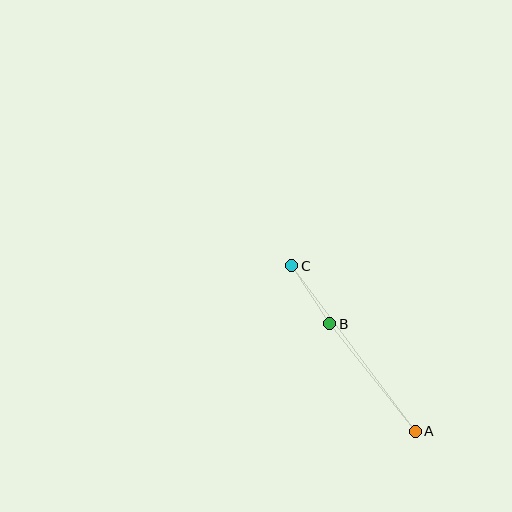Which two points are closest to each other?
Points B and C are closest to each other.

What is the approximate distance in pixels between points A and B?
The distance between A and B is approximately 137 pixels.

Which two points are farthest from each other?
Points A and C are farthest from each other.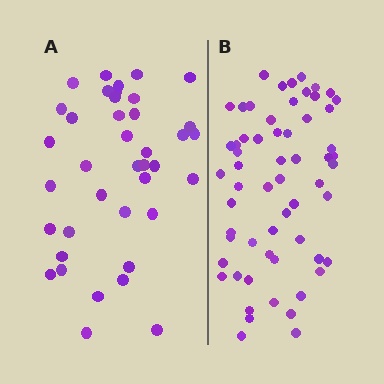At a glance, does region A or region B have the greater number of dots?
Region B (the right region) has more dots.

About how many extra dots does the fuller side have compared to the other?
Region B has approximately 20 more dots than region A.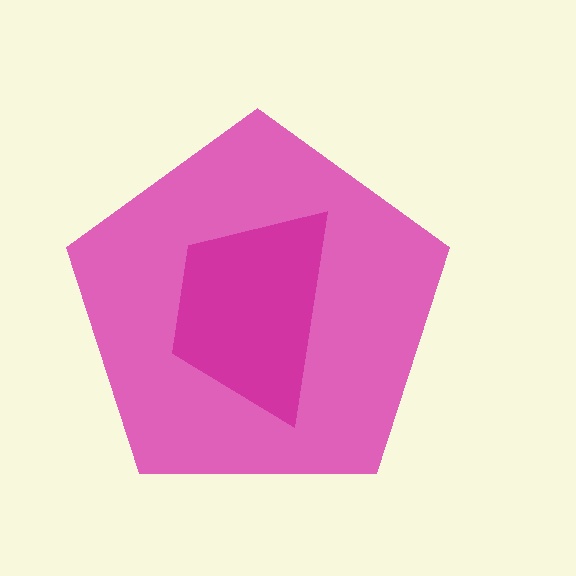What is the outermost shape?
The pink pentagon.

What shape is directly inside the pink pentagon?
The magenta trapezoid.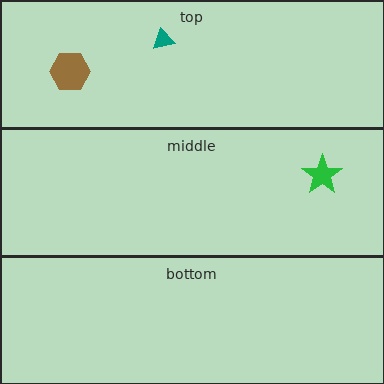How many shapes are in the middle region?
1.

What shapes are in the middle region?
The green star.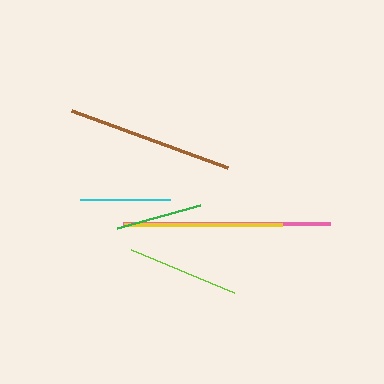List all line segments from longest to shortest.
From longest to shortest: pink, brown, yellow, lime, cyan, green.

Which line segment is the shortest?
The green line is the shortest at approximately 87 pixels.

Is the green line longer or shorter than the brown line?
The brown line is longer than the green line.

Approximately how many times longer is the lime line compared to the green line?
The lime line is approximately 1.3 times the length of the green line.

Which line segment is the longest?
The pink line is the longest at approximately 206 pixels.